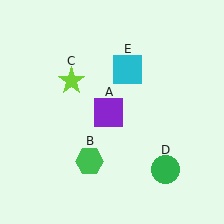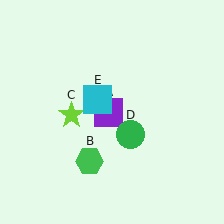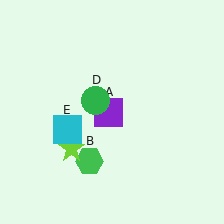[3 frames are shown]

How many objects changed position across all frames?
3 objects changed position: lime star (object C), green circle (object D), cyan square (object E).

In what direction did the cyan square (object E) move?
The cyan square (object E) moved down and to the left.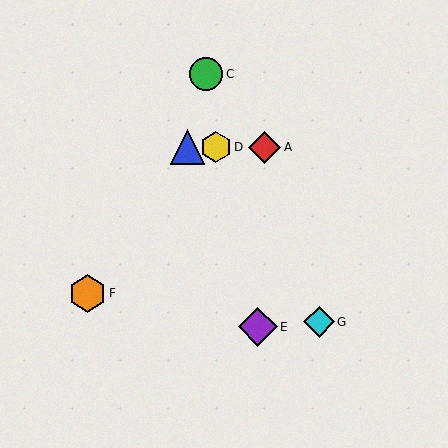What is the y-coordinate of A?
Object A is at y≈147.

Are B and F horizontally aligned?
No, B is at y≈147 and F is at y≈293.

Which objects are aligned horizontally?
Objects A, B, D are aligned horizontally.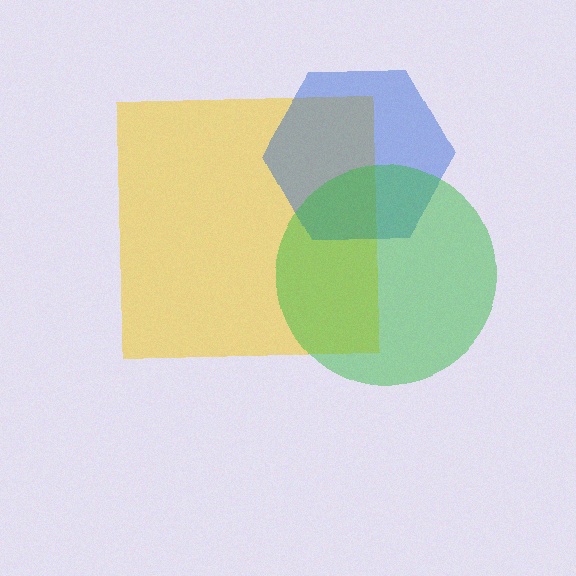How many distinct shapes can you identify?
There are 3 distinct shapes: a yellow square, a blue hexagon, a green circle.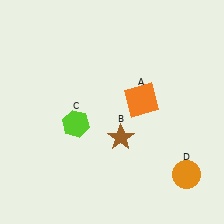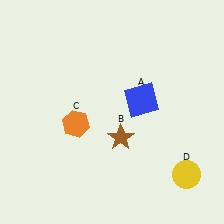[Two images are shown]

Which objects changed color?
A changed from orange to blue. C changed from lime to orange. D changed from orange to yellow.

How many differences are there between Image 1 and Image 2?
There are 3 differences between the two images.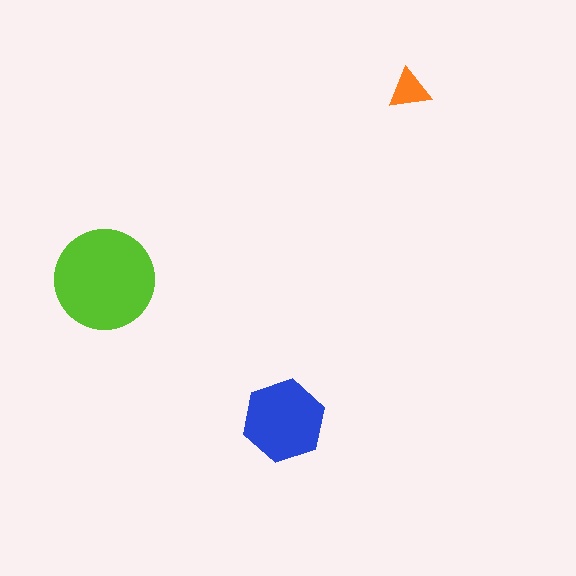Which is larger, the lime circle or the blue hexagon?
The lime circle.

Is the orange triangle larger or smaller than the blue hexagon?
Smaller.